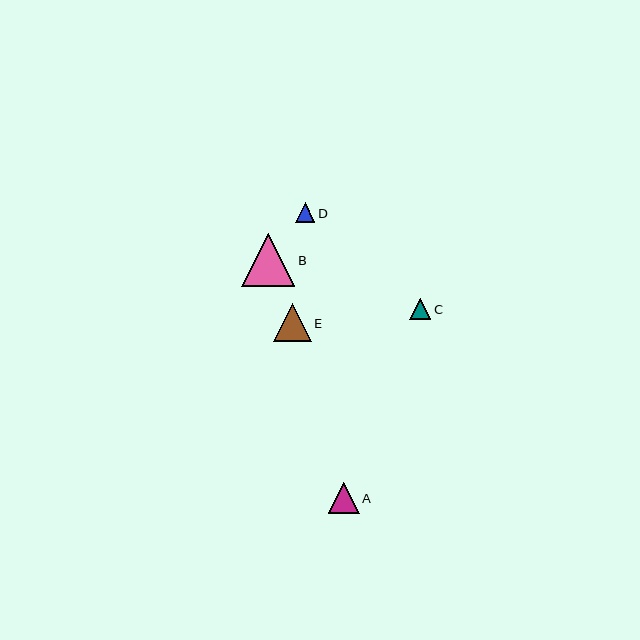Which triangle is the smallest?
Triangle D is the smallest with a size of approximately 19 pixels.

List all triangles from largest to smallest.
From largest to smallest: B, E, A, C, D.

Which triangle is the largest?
Triangle B is the largest with a size of approximately 53 pixels.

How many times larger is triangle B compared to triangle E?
Triangle B is approximately 1.4 times the size of triangle E.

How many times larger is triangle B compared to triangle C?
Triangle B is approximately 2.5 times the size of triangle C.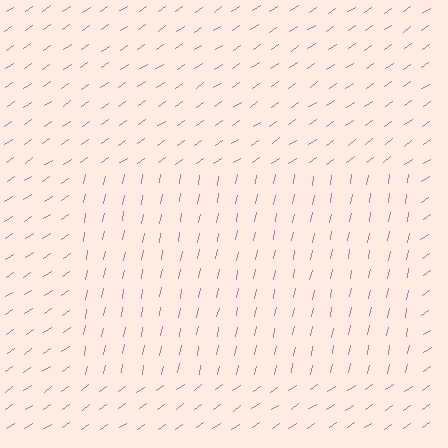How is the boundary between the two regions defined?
The boundary is defined purely by a change in line orientation (approximately 45 degrees difference). All lines are the same color and thickness.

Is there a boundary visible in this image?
Yes, there is a texture boundary formed by a change in line orientation.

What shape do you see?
I see a rectangle.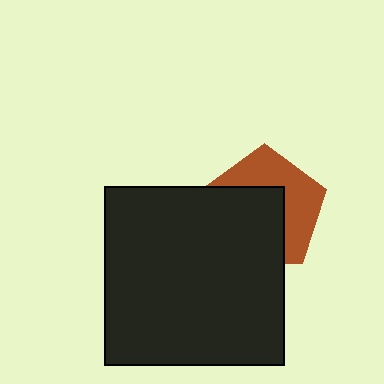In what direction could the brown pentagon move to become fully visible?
The brown pentagon could move toward the upper-right. That would shift it out from behind the black square entirely.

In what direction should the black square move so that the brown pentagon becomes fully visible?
The black square should move toward the lower-left. That is the shortest direction to clear the overlap and leave the brown pentagon fully visible.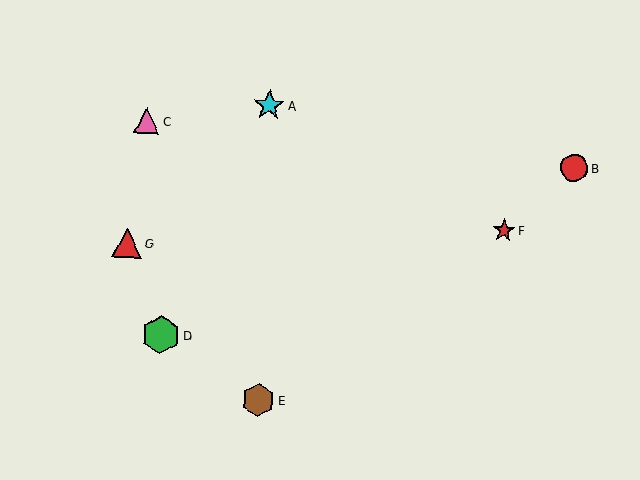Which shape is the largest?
The green hexagon (labeled D) is the largest.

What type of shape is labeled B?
Shape B is a red circle.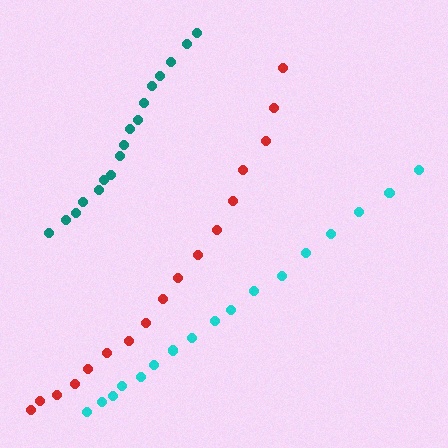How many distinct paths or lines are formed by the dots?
There are 3 distinct paths.